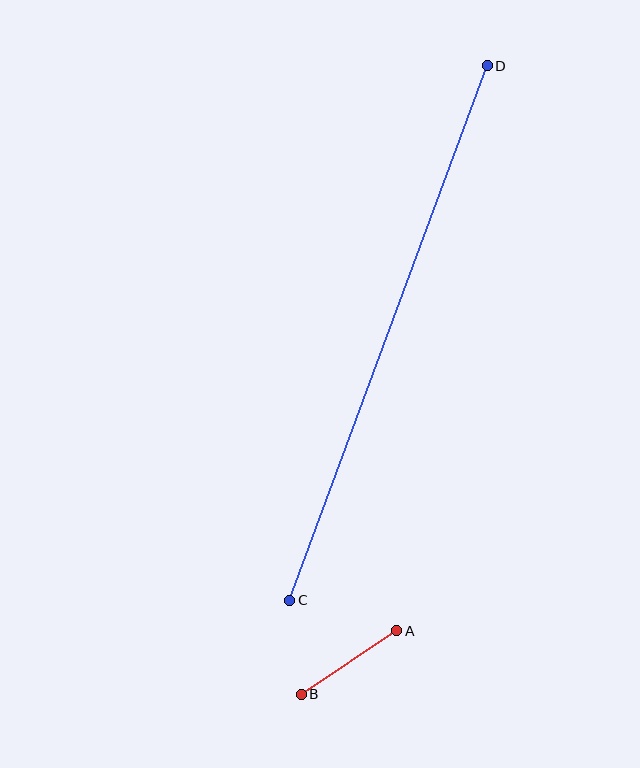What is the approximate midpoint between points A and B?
The midpoint is at approximately (349, 662) pixels.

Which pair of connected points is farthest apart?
Points C and D are farthest apart.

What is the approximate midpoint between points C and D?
The midpoint is at approximately (389, 333) pixels.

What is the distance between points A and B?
The distance is approximately 114 pixels.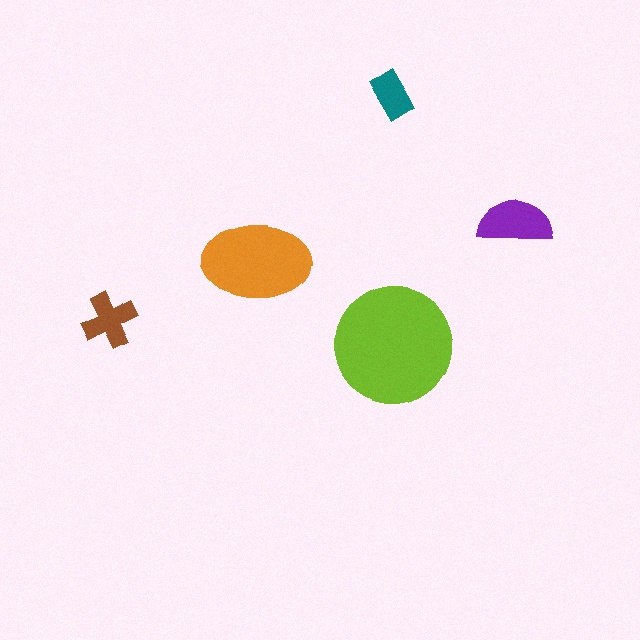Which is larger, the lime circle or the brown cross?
The lime circle.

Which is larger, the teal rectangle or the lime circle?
The lime circle.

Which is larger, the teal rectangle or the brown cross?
The brown cross.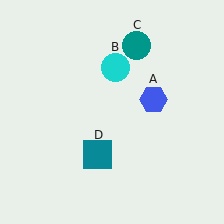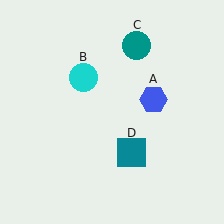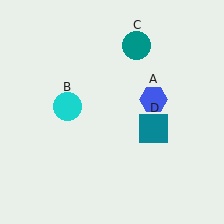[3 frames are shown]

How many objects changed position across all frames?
2 objects changed position: cyan circle (object B), teal square (object D).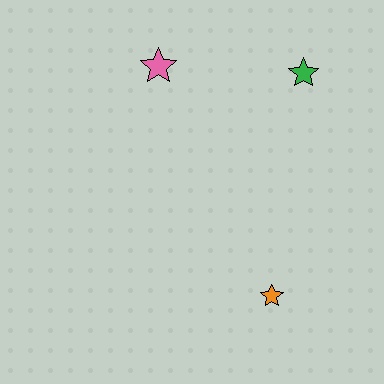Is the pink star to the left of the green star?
Yes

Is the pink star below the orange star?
No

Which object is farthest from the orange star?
The pink star is farthest from the orange star.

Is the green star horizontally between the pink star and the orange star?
No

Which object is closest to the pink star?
The green star is closest to the pink star.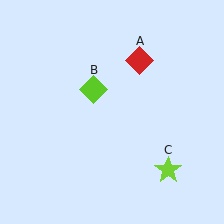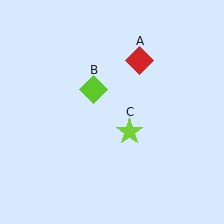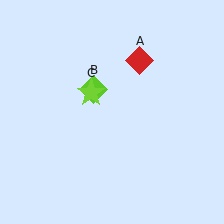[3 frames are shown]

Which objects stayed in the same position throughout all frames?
Red diamond (object A) and lime diamond (object B) remained stationary.